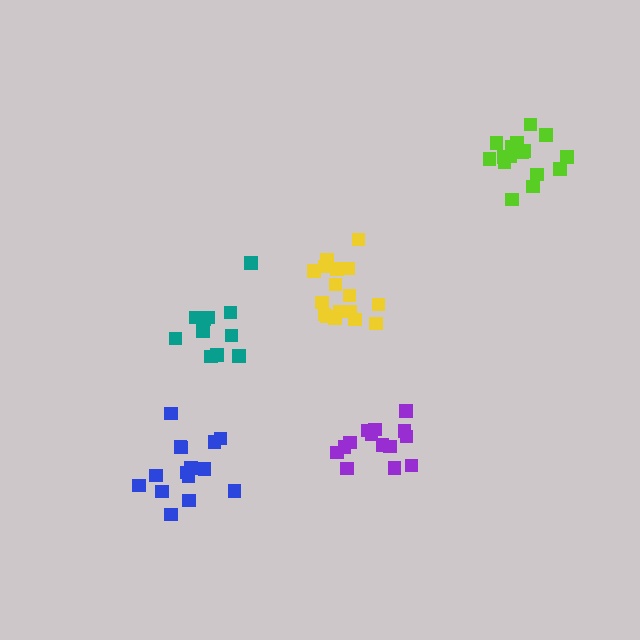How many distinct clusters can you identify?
There are 5 distinct clusters.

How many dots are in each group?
Group 1: 15 dots, Group 2: 14 dots, Group 3: 17 dots, Group 4: 16 dots, Group 5: 11 dots (73 total).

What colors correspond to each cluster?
The clusters are colored: blue, purple, yellow, lime, teal.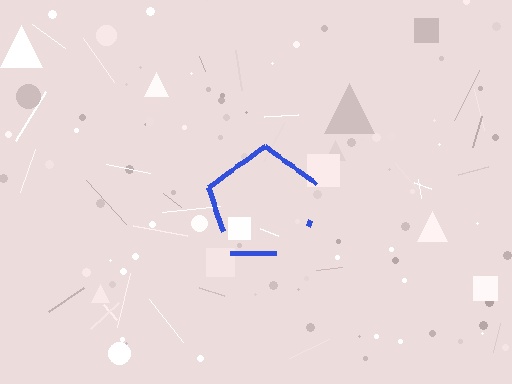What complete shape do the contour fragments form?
The contour fragments form a pentagon.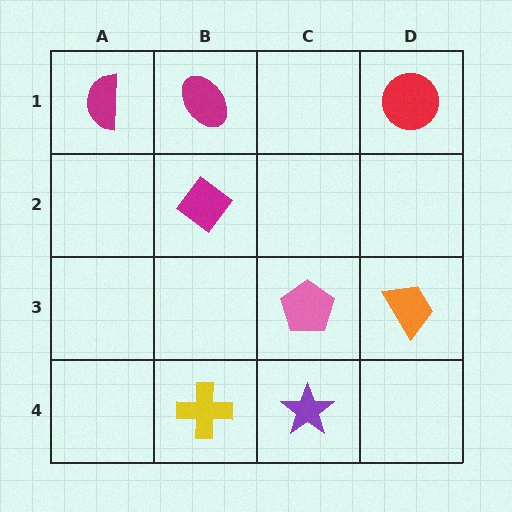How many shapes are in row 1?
3 shapes.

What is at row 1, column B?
A magenta ellipse.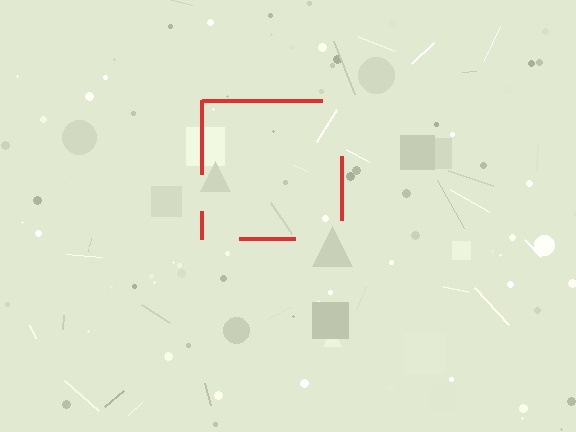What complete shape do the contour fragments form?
The contour fragments form a square.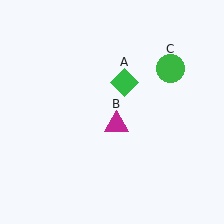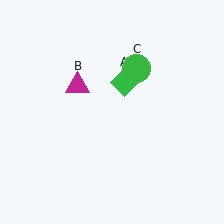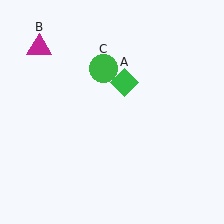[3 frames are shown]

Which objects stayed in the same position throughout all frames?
Green diamond (object A) remained stationary.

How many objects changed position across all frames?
2 objects changed position: magenta triangle (object B), green circle (object C).